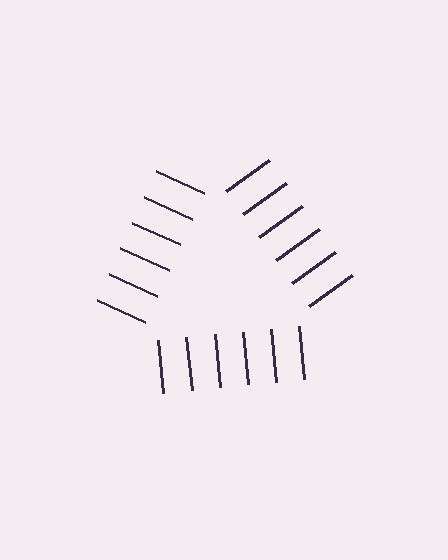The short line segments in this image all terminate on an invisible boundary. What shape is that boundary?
An illusory triangle — the line segments terminate on its edges but no continuous stroke is drawn.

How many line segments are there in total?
18 — 6 along each of the 3 edges.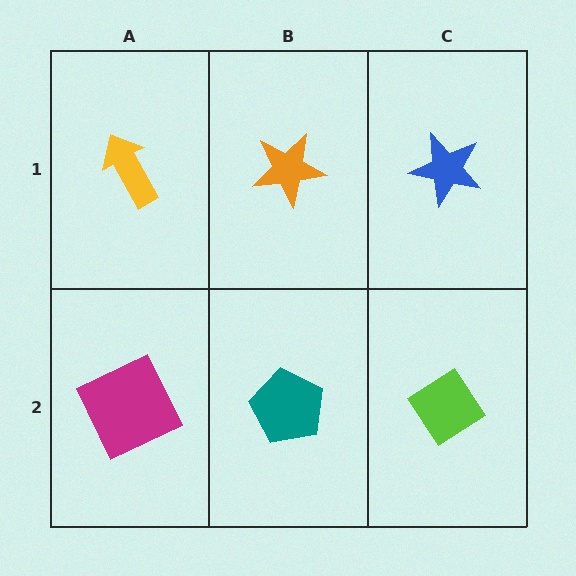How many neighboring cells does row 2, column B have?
3.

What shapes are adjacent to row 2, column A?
A yellow arrow (row 1, column A), a teal pentagon (row 2, column B).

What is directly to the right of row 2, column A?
A teal pentagon.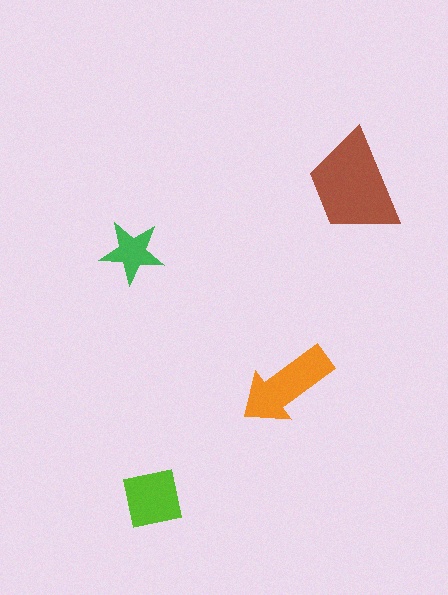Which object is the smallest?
The green star.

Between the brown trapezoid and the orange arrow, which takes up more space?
The brown trapezoid.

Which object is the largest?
The brown trapezoid.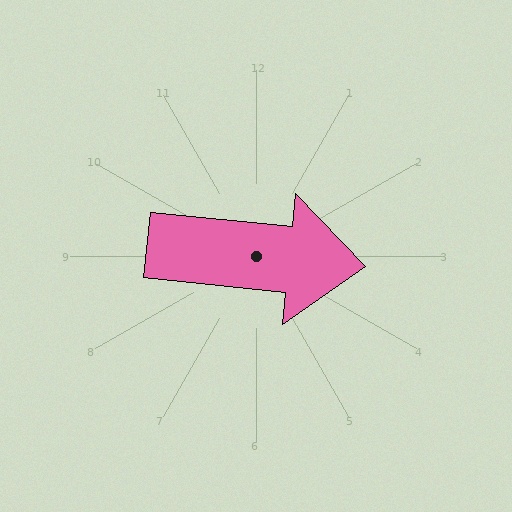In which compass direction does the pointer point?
East.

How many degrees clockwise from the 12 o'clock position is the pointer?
Approximately 96 degrees.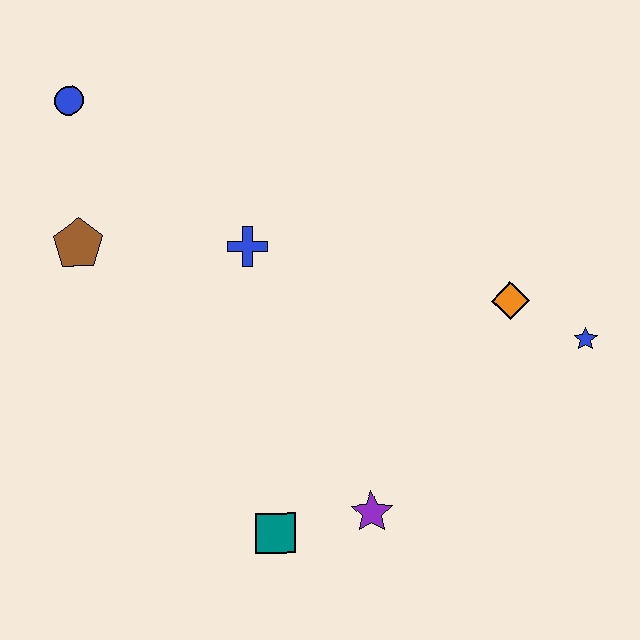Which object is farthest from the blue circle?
The blue star is farthest from the blue circle.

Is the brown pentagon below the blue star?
No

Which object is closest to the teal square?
The purple star is closest to the teal square.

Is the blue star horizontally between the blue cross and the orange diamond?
No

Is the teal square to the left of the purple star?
Yes